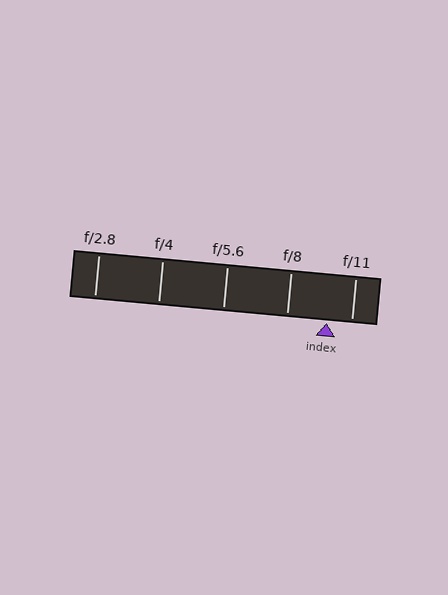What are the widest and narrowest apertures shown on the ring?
The widest aperture shown is f/2.8 and the narrowest is f/11.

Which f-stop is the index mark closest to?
The index mark is closest to f/11.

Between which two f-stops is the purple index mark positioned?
The index mark is between f/8 and f/11.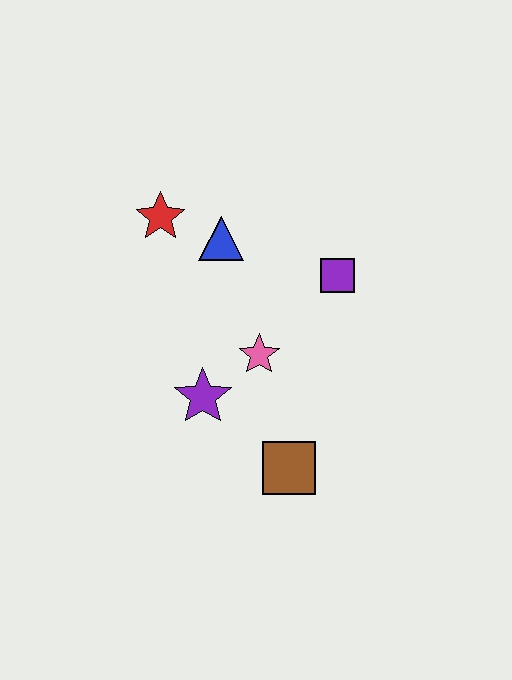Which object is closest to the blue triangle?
The red star is closest to the blue triangle.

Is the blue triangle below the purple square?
No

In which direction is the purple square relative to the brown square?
The purple square is above the brown square.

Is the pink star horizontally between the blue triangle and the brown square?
Yes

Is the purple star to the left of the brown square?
Yes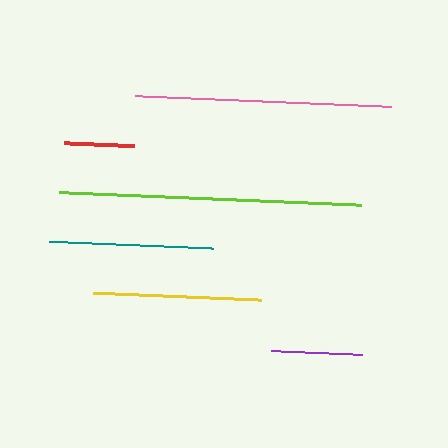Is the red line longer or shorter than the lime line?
The lime line is longer than the red line.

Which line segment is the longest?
The lime line is the longest at approximately 303 pixels.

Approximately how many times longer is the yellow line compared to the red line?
The yellow line is approximately 2.4 times the length of the red line.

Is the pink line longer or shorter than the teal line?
The pink line is longer than the teal line.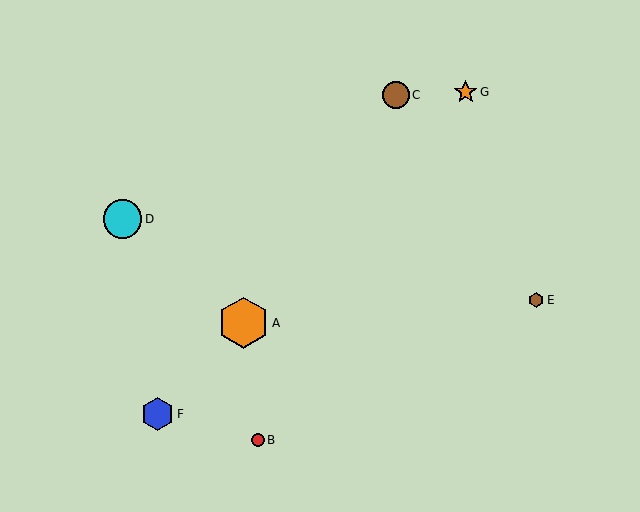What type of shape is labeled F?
Shape F is a blue hexagon.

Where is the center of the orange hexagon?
The center of the orange hexagon is at (244, 323).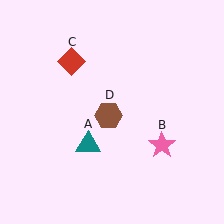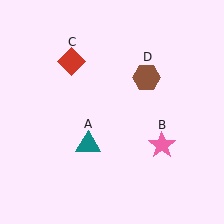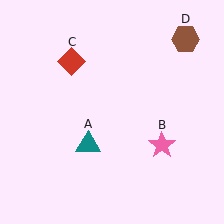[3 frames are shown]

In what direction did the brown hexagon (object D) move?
The brown hexagon (object D) moved up and to the right.